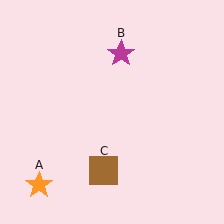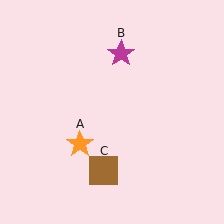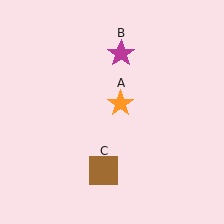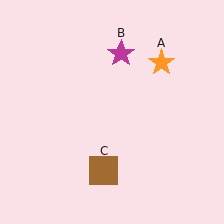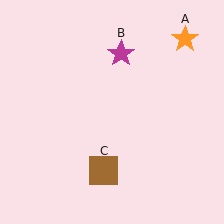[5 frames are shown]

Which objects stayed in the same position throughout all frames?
Magenta star (object B) and brown square (object C) remained stationary.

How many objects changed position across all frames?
1 object changed position: orange star (object A).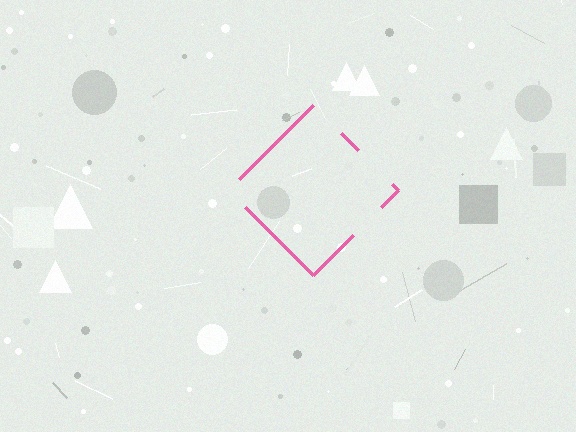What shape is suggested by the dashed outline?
The dashed outline suggests a diamond.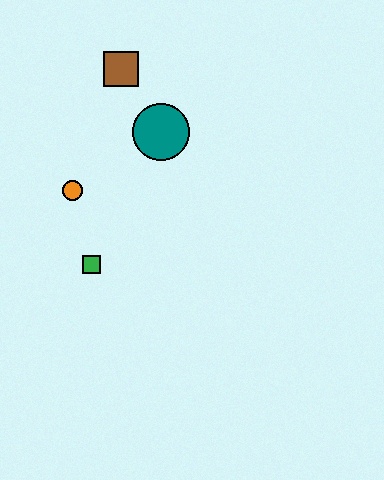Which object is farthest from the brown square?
The green square is farthest from the brown square.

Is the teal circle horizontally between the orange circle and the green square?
No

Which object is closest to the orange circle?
The green square is closest to the orange circle.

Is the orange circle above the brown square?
No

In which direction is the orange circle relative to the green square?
The orange circle is above the green square.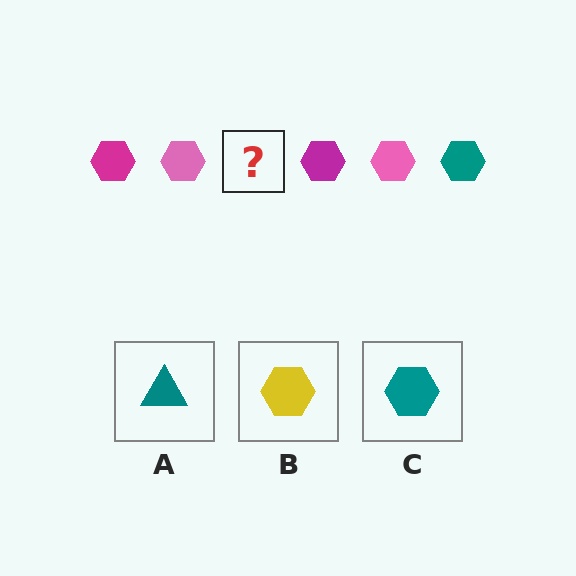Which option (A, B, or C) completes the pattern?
C.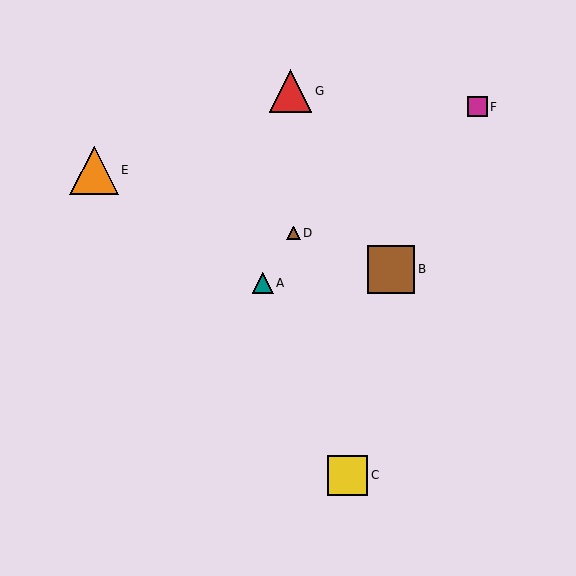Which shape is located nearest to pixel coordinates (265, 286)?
The teal triangle (labeled A) at (263, 283) is nearest to that location.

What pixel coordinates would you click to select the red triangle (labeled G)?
Click at (290, 91) to select the red triangle G.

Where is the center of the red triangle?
The center of the red triangle is at (290, 91).